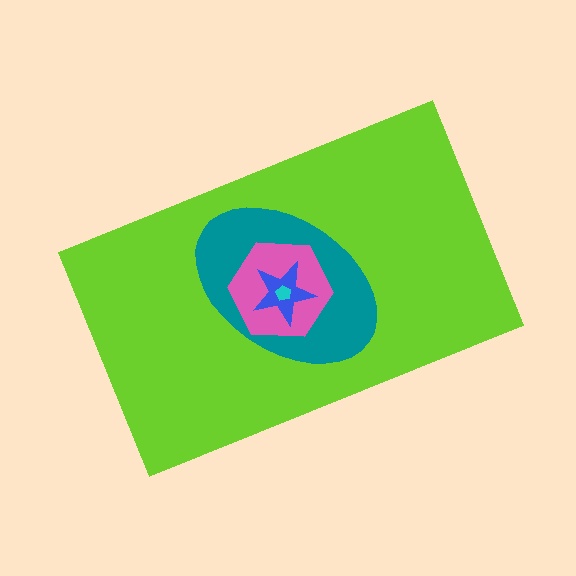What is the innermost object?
The cyan pentagon.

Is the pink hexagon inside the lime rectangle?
Yes.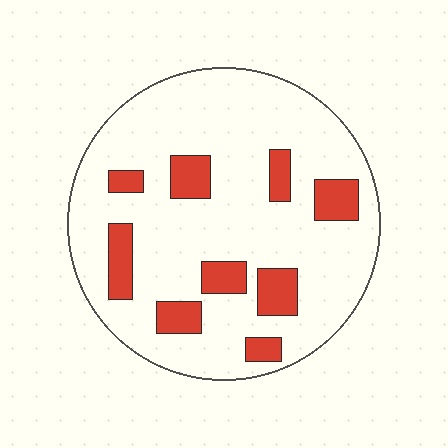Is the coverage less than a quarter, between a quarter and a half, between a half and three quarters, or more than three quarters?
Less than a quarter.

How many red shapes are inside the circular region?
9.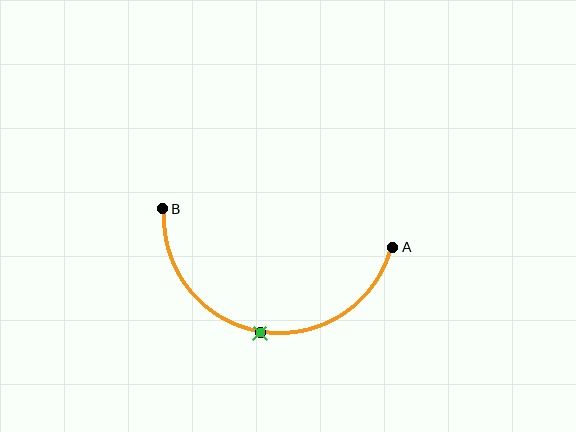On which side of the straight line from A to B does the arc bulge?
The arc bulges below the straight line connecting A and B.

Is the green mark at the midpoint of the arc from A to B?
Yes. The green mark lies on the arc at equal arc-length from both A and B — it is the arc midpoint.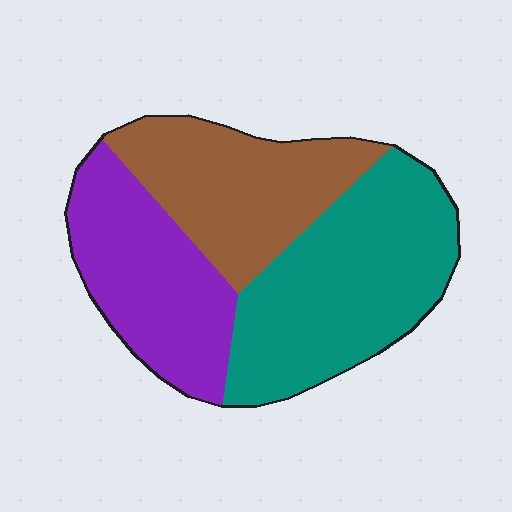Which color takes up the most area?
Teal, at roughly 40%.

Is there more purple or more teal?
Teal.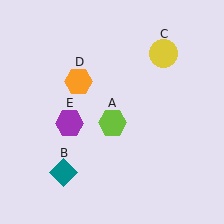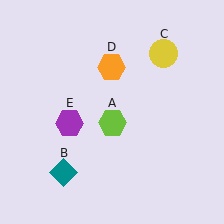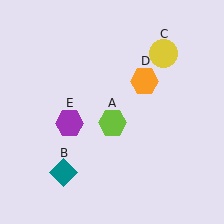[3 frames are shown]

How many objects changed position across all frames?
1 object changed position: orange hexagon (object D).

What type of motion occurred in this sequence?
The orange hexagon (object D) rotated clockwise around the center of the scene.